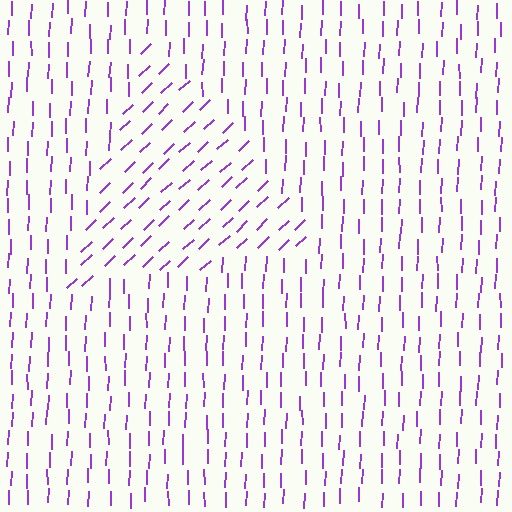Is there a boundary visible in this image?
Yes, there is a texture boundary formed by a change in line orientation.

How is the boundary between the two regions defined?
The boundary is defined purely by a change in line orientation (approximately 45 degrees difference). All lines are the same color and thickness.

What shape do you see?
I see a triangle.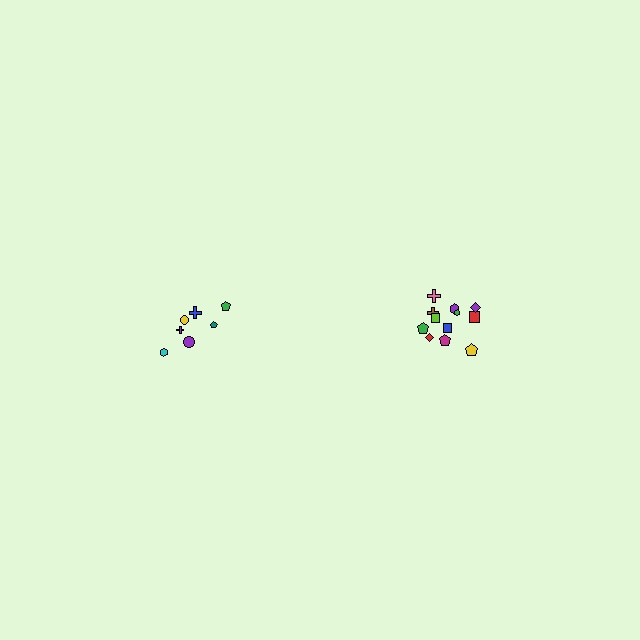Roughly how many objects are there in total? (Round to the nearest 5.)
Roughly 20 objects in total.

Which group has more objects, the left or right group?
The right group.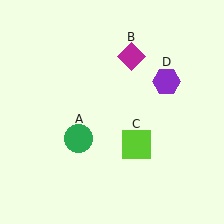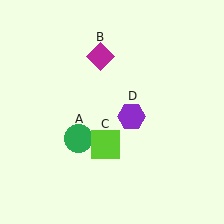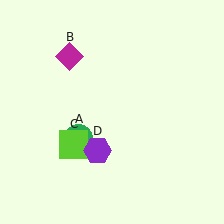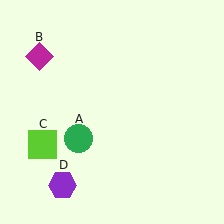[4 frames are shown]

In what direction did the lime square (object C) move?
The lime square (object C) moved left.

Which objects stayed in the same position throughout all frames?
Green circle (object A) remained stationary.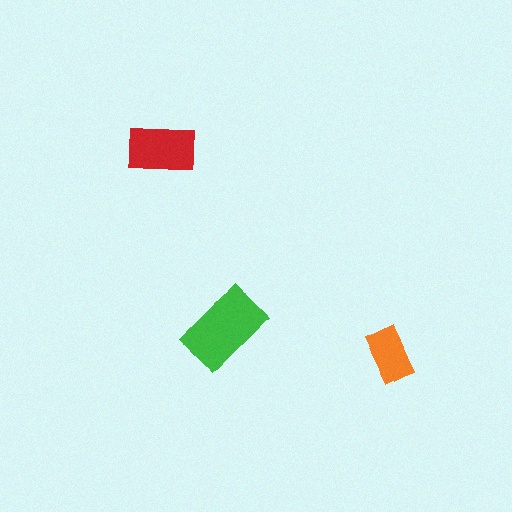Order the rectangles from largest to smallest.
the green one, the red one, the orange one.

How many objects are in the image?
There are 3 objects in the image.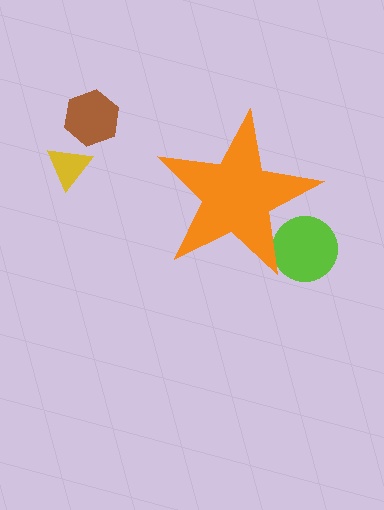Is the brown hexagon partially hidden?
No, the brown hexagon is fully visible.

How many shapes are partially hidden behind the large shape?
1 shape is partially hidden.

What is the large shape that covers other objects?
An orange star.